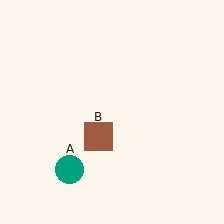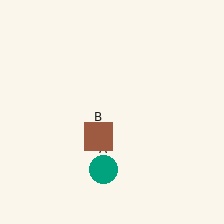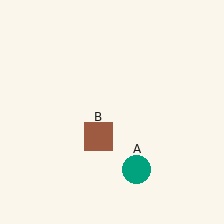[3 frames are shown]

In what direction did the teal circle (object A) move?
The teal circle (object A) moved right.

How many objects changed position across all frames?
1 object changed position: teal circle (object A).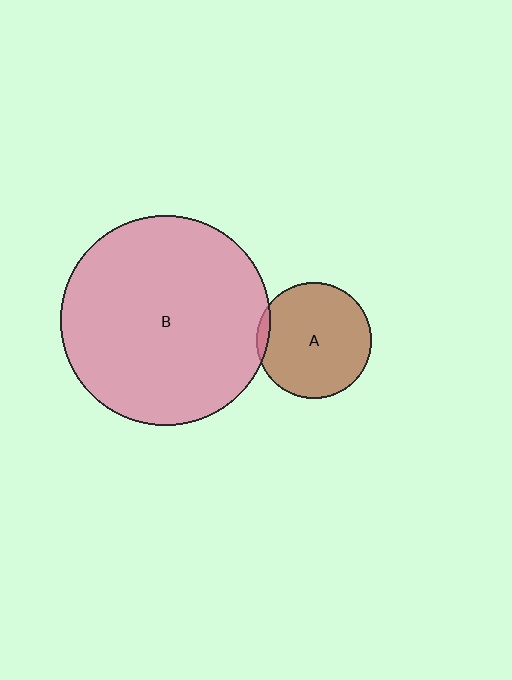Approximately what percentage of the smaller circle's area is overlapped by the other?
Approximately 5%.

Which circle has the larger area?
Circle B (pink).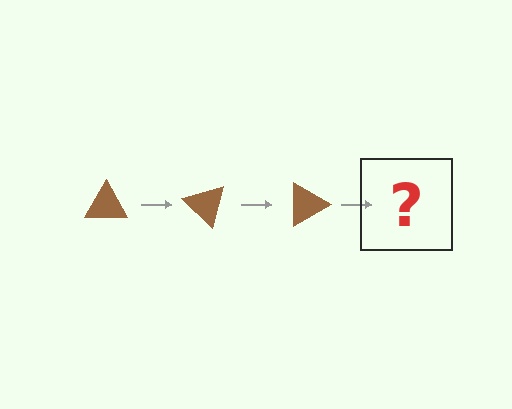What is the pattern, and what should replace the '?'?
The pattern is that the triangle rotates 45 degrees each step. The '?' should be a brown triangle rotated 135 degrees.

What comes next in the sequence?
The next element should be a brown triangle rotated 135 degrees.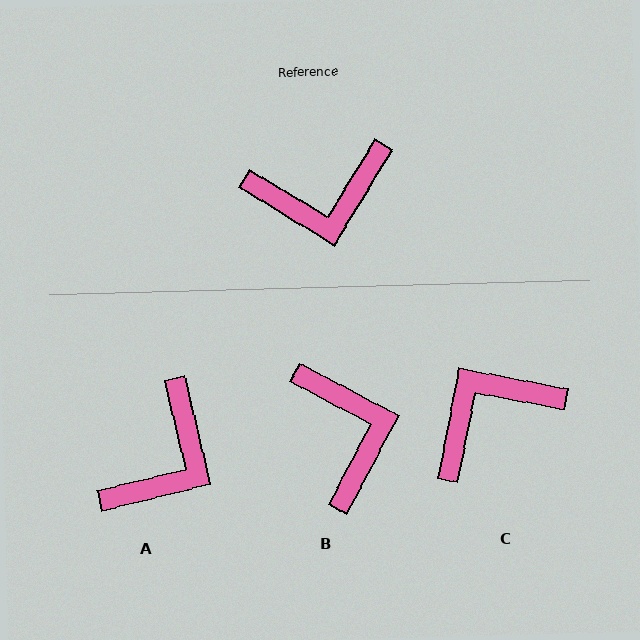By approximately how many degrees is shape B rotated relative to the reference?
Approximately 94 degrees counter-clockwise.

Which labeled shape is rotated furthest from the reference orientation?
C, about 160 degrees away.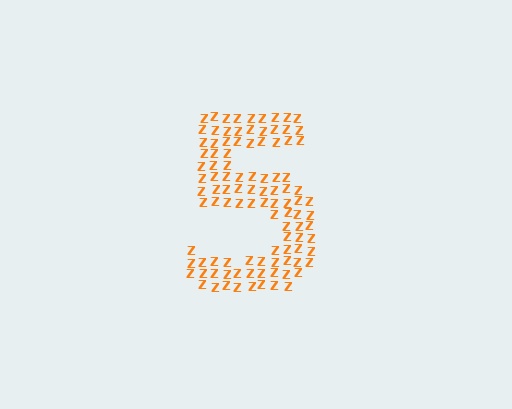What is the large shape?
The large shape is the digit 5.